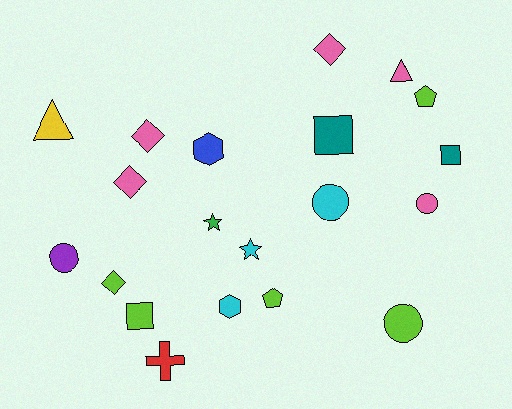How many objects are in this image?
There are 20 objects.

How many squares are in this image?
There are 3 squares.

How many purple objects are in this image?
There is 1 purple object.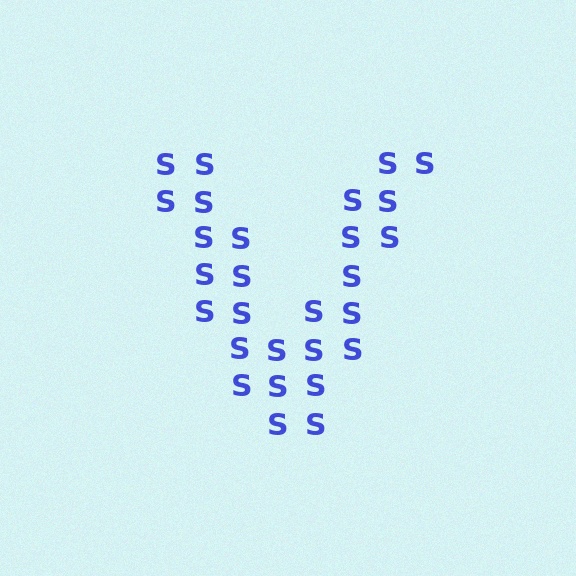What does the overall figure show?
The overall figure shows the letter V.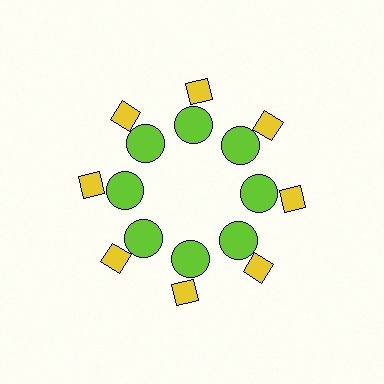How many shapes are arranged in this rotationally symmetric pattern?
There are 16 shapes, arranged in 8 groups of 2.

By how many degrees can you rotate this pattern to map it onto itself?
The pattern maps onto itself every 45 degrees of rotation.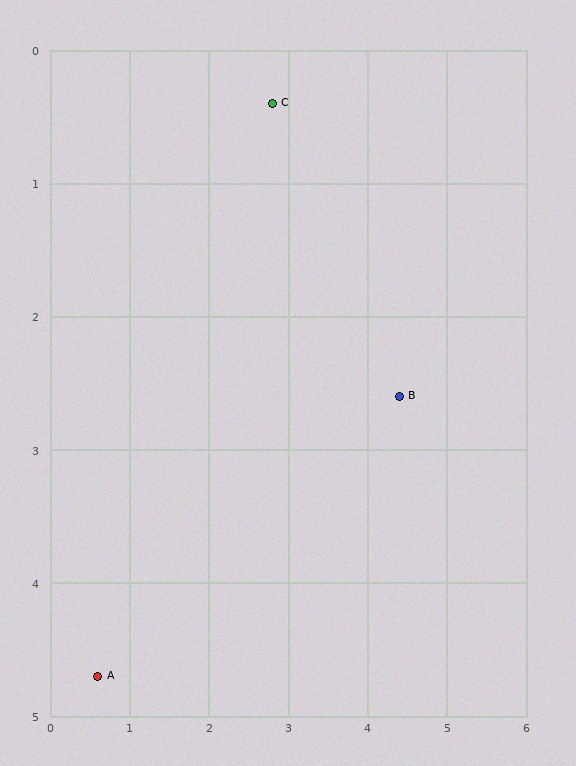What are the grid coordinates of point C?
Point C is at approximately (2.8, 0.4).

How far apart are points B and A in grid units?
Points B and A are about 4.3 grid units apart.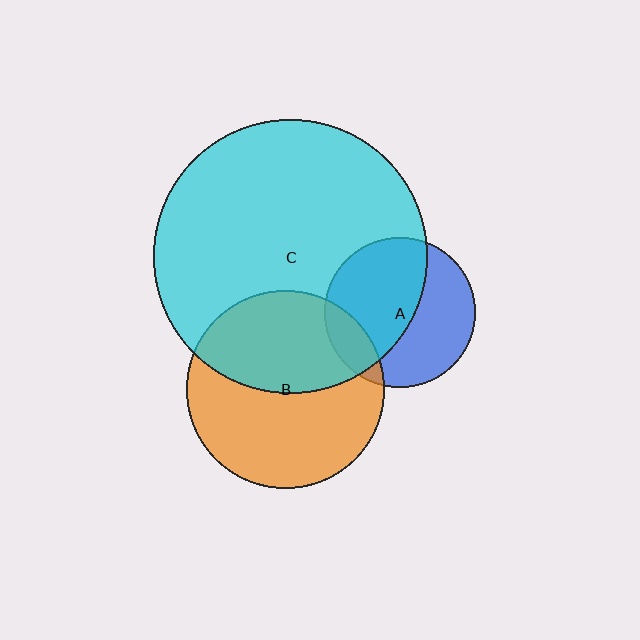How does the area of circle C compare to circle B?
Approximately 1.9 times.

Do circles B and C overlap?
Yes.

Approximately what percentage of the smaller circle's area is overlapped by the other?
Approximately 45%.